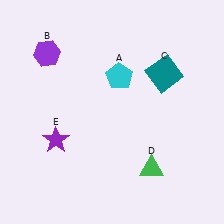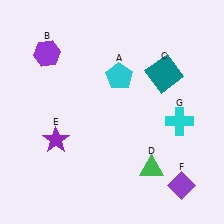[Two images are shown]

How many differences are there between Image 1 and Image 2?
There are 2 differences between the two images.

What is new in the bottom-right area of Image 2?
A purple diamond (F) was added in the bottom-right area of Image 2.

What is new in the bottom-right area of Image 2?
A cyan cross (G) was added in the bottom-right area of Image 2.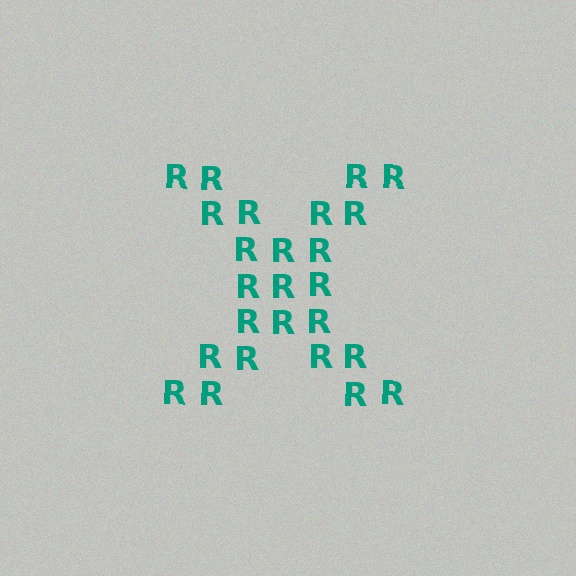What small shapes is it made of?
It is made of small letter R's.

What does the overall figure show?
The overall figure shows the letter X.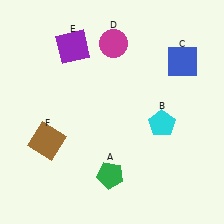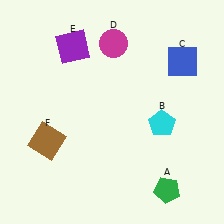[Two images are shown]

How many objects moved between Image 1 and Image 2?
1 object moved between the two images.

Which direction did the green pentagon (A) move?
The green pentagon (A) moved right.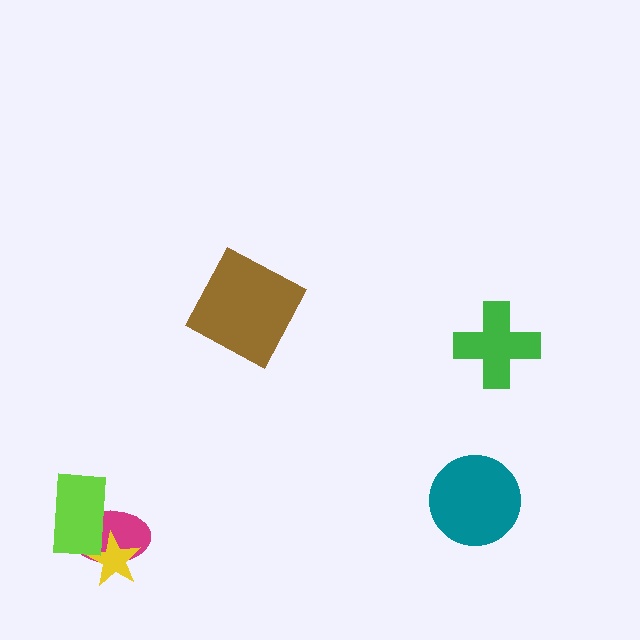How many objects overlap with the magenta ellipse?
2 objects overlap with the magenta ellipse.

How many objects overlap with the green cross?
0 objects overlap with the green cross.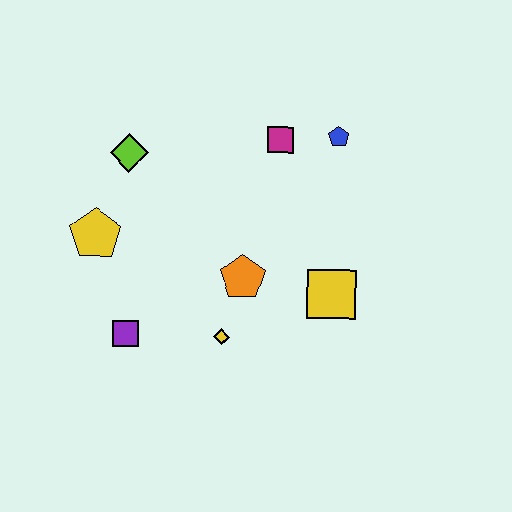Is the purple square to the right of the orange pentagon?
No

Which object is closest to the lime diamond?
The yellow pentagon is closest to the lime diamond.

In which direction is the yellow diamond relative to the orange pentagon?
The yellow diamond is below the orange pentagon.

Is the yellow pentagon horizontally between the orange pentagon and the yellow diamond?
No